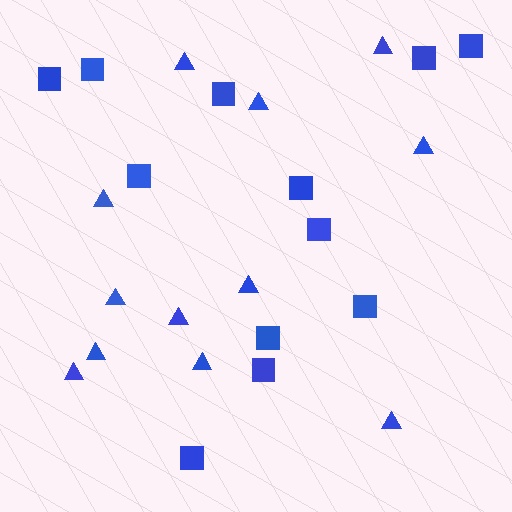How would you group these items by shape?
There are 2 groups: one group of triangles (12) and one group of squares (12).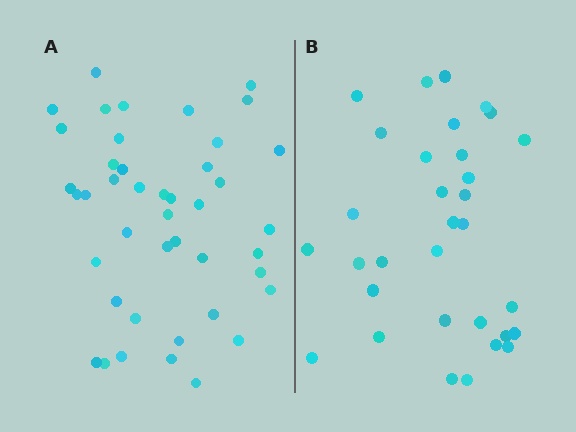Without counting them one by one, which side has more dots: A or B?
Region A (the left region) has more dots.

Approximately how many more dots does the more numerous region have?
Region A has roughly 12 or so more dots than region B.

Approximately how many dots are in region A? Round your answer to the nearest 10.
About 40 dots. (The exact count is 43, which rounds to 40.)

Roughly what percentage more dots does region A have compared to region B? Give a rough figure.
About 35% more.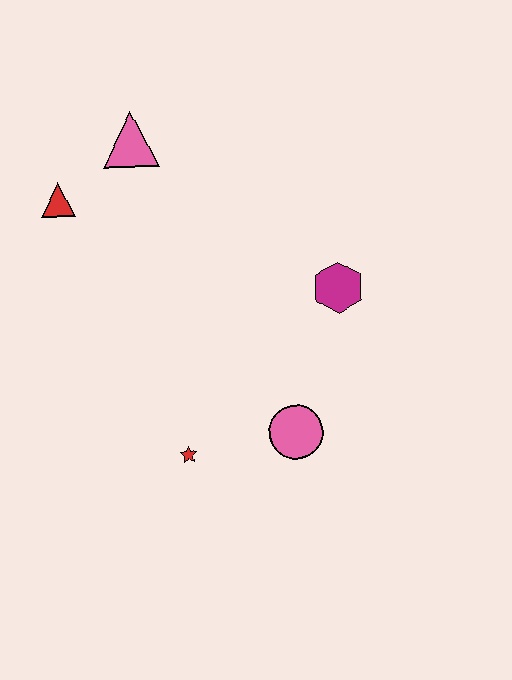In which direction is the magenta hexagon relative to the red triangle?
The magenta hexagon is to the right of the red triangle.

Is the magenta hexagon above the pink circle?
Yes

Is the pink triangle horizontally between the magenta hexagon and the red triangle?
Yes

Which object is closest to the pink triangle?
The red triangle is closest to the pink triangle.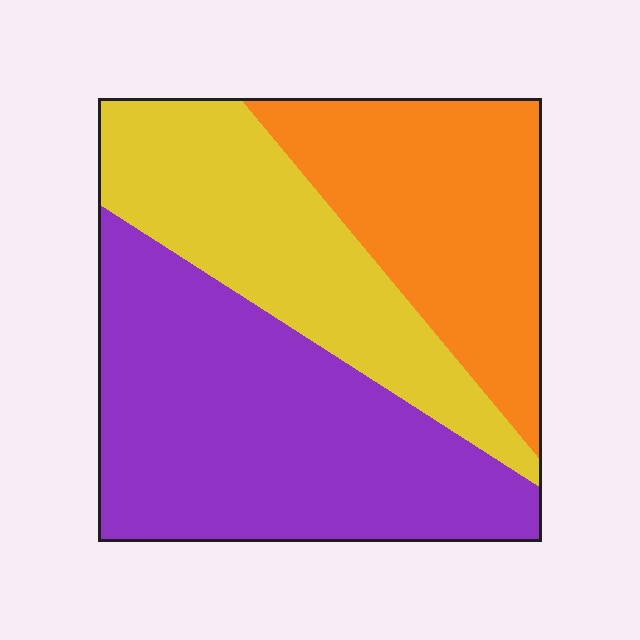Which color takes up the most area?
Purple, at roughly 45%.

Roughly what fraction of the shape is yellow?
Yellow takes up between a sixth and a third of the shape.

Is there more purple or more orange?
Purple.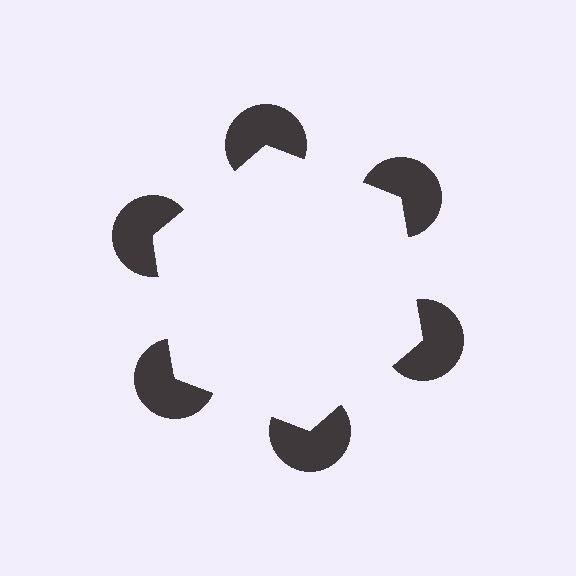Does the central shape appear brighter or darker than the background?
It typically appears slightly brighter than the background, even though no actual brightness change is drawn.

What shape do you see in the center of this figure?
An illusory hexagon — its edges are inferred from the aligned wedge cuts in the pac-man discs, not physically drawn.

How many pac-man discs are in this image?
There are 6 — one at each vertex of the illusory hexagon.